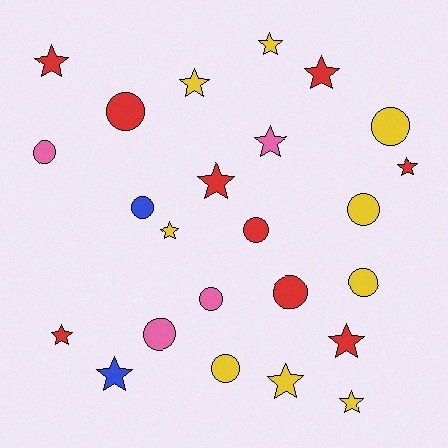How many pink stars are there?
There is 1 pink star.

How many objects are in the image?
There are 24 objects.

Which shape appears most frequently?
Star, with 13 objects.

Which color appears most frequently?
Red, with 9 objects.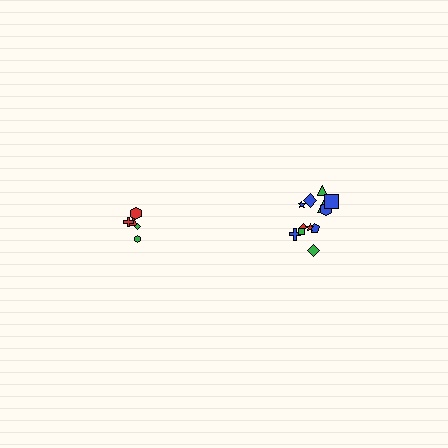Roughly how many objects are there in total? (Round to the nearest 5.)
Roughly 15 objects in total.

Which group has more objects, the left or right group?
The right group.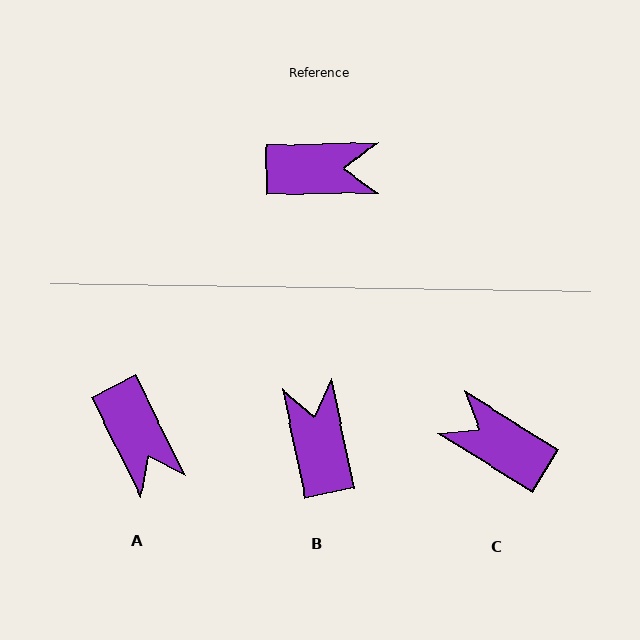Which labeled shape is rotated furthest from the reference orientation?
C, about 147 degrees away.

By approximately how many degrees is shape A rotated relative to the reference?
Approximately 65 degrees clockwise.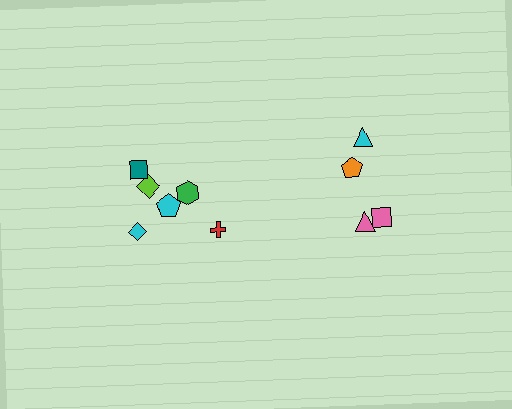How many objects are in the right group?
There are 4 objects.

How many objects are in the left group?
There are 6 objects.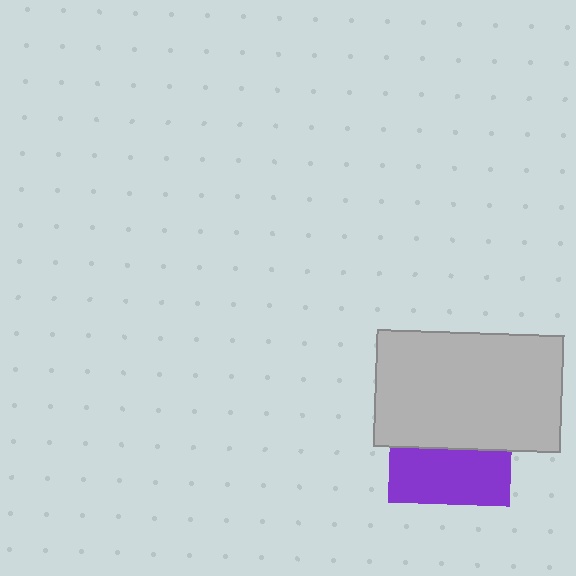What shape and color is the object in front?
The object in front is a light gray rectangle.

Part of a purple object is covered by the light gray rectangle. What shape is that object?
It is a square.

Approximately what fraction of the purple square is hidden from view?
Roughly 54% of the purple square is hidden behind the light gray rectangle.